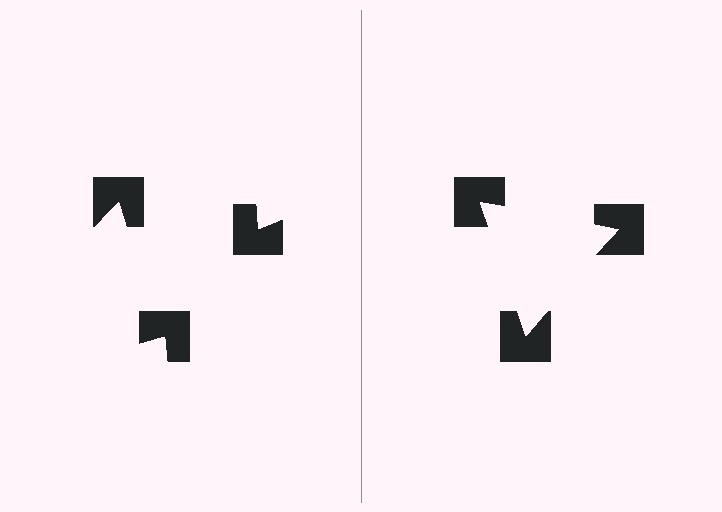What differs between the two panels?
The notched squares are positioned identically on both sides; only the wedge orientations differ. On the right they align to a triangle; on the left they are misaligned.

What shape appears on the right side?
An illusory triangle.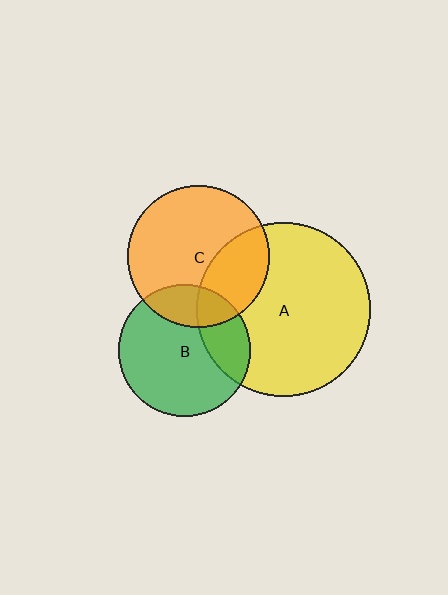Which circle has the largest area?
Circle A (yellow).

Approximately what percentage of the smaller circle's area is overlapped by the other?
Approximately 30%.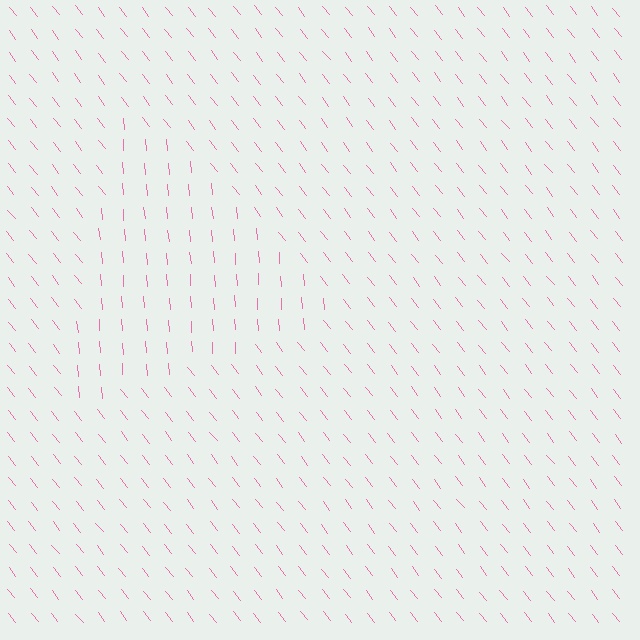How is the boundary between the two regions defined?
The boundary is defined purely by a change in line orientation (approximately 33 degrees difference). All lines are the same color and thickness.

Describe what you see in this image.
The image is filled with small pink line segments. A triangle region in the image has lines oriented differently from the surrounding lines, creating a visible texture boundary.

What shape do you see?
I see a triangle.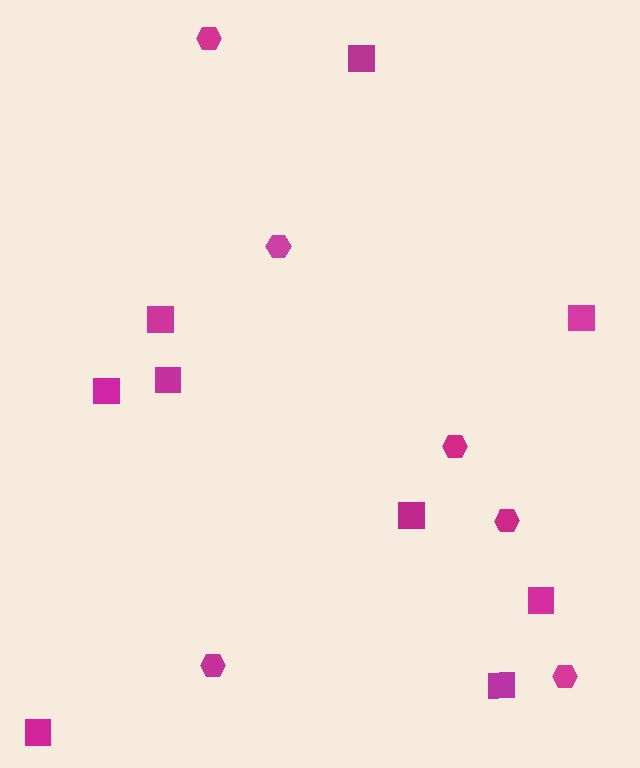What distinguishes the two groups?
There are 2 groups: one group of hexagons (6) and one group of squares (9).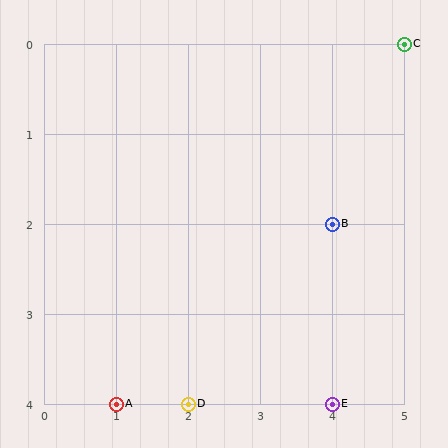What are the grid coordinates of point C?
Point C is at grid coordinates (5, 0).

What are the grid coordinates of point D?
Point D is at grid coordinates (2, 4).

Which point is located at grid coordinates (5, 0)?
Point C is at (5, 0).